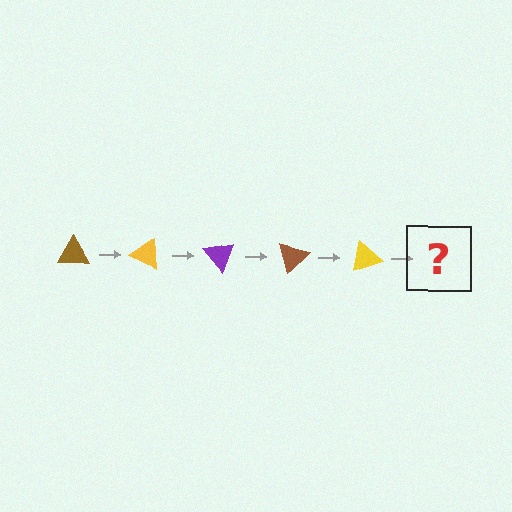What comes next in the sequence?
The next element should be a purple triangle, rotated 125 degrees from the start.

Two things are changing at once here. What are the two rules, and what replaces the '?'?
The two rules are that it rotates 25 degrees each step and the color cycles through brown, yellow, and purple. The '?' should be a purple triangle, rotated 125 degrees from the start.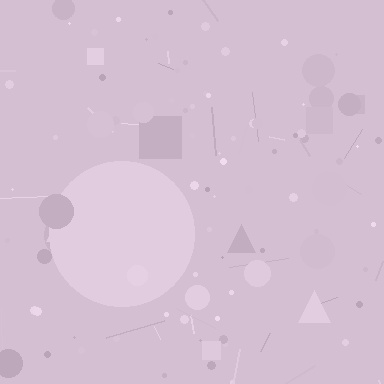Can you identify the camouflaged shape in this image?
The camouflaged shape is a circle.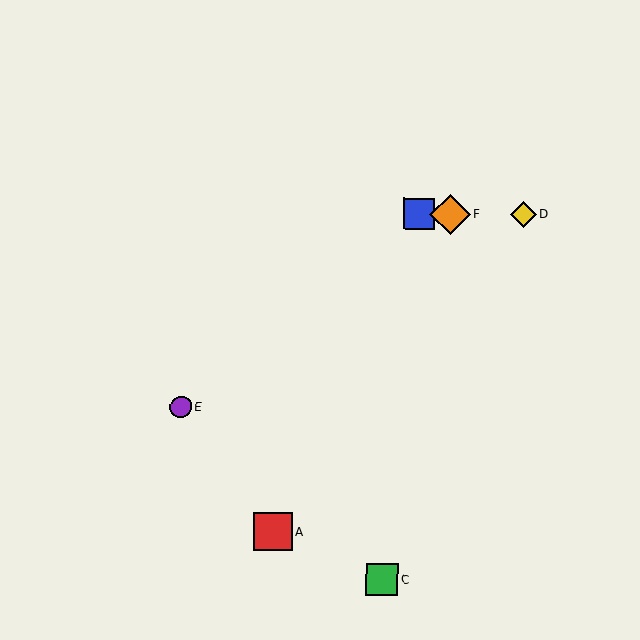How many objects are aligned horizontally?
3 objects (B, D, F) are aligned horizontally.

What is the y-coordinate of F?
Object F is at y≈214.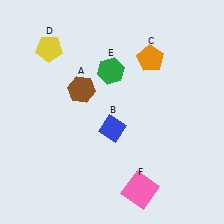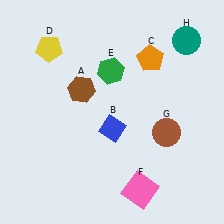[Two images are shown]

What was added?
A brown circle (G), a teal circle (H) were added in Image 2.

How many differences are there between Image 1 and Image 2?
There are 2 differences between the two images.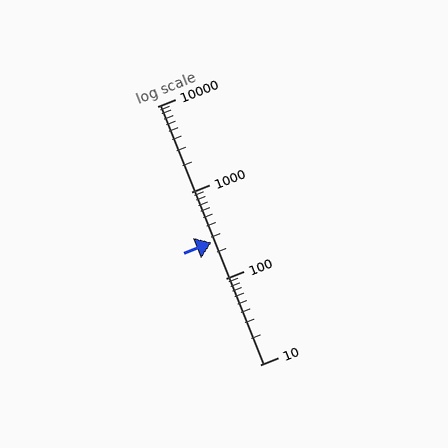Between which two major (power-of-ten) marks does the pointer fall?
The pointer is between 100 and 1000.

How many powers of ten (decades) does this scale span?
The scale spans 3 decades, from 10 to 10000.